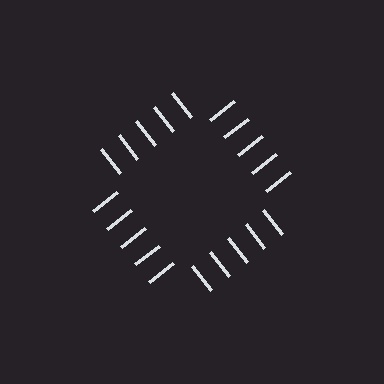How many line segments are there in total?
20 — 5 along each of the 4 edges.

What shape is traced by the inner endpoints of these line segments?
An illusory square — the line segments terminate on its edges but no continuous stroke is drawn.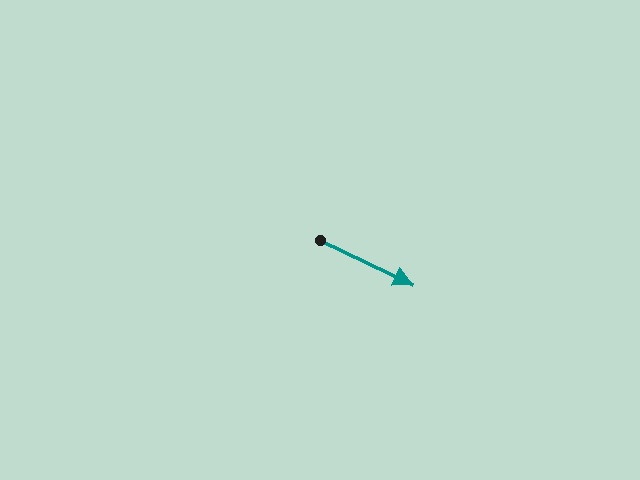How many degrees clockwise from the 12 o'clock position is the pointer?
Approximately 116 degrees.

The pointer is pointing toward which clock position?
Roughly 4 o'clock.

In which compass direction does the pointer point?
Southeast.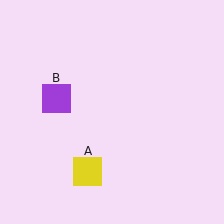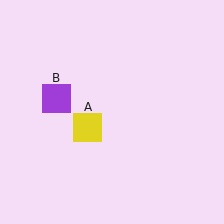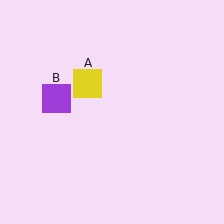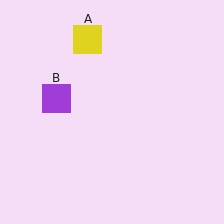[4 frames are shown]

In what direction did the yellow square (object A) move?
The yellow square (object A) moved up.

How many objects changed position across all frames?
1 object changed position: yellow square (object A).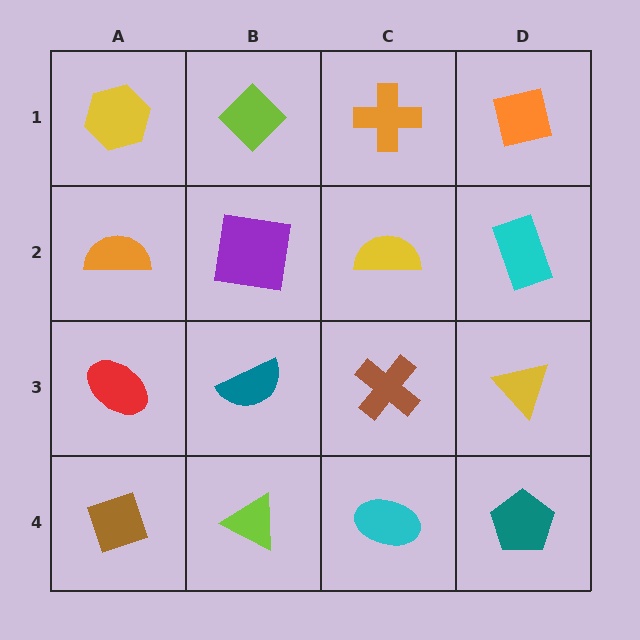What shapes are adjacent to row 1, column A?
An orange semicircle (row 2, column A), a lime diamond (row 1, column B).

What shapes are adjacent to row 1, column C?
A yellow semicircle (row 2, column C), a lime diamond (row 1, column B), an orange square (row 1, column D).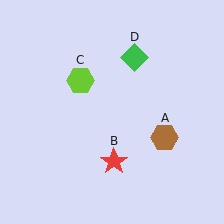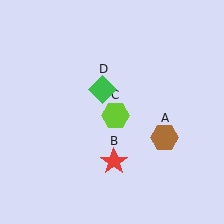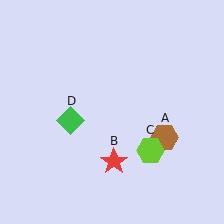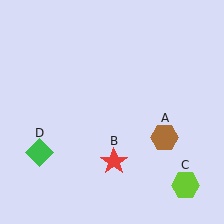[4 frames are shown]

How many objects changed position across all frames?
2 objects changed position: lime hexagon (object C), green diamond (object D).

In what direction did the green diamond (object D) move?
The green diamond (object D) moved down and to the left.